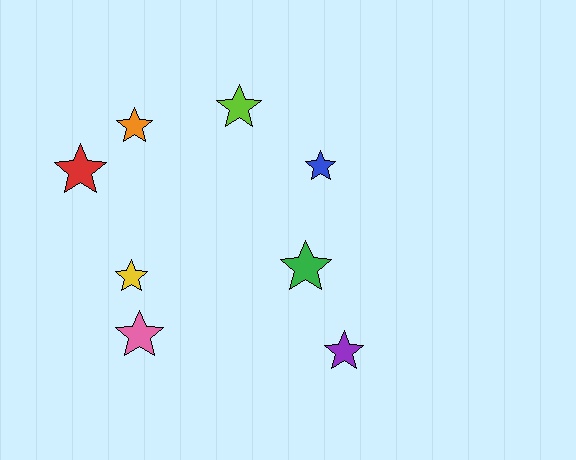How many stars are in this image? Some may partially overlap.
There are 8 stars.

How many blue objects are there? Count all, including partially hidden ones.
There is 1 blue object.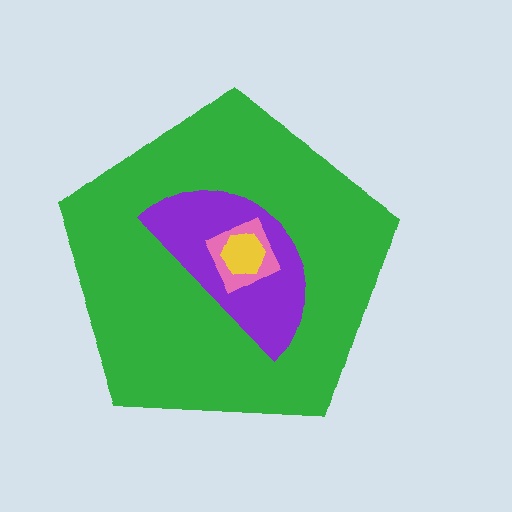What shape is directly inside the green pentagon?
The purple semicircle.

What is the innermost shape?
The yellow hexagon.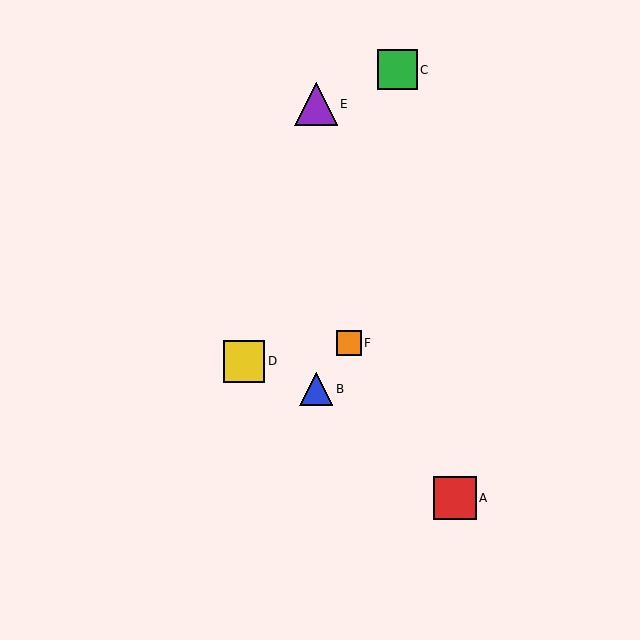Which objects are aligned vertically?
Objects B, E are aligned vertically.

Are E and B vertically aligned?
Yes, both are at x≈316.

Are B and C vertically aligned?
No, B is at x≈316 and C is at x≈397.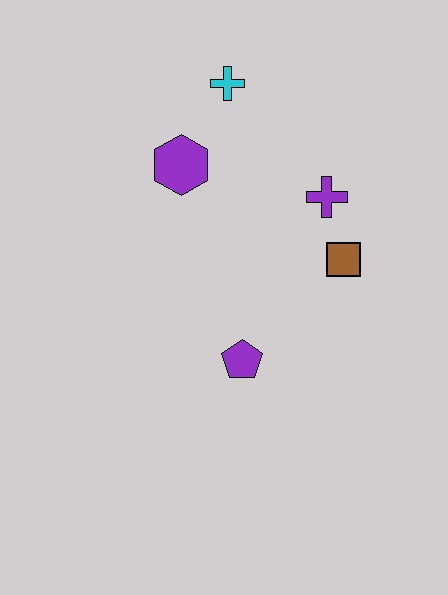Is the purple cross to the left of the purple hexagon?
No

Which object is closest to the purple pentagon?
The brown square is closest to the purple pentagon.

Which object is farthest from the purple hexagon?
The purple pentagon is farthest from the purple hexagon.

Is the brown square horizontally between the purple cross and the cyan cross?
No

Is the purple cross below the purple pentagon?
No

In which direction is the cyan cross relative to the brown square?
The cyan cross is above the brown square.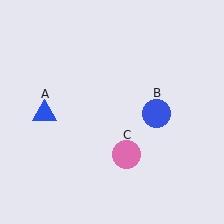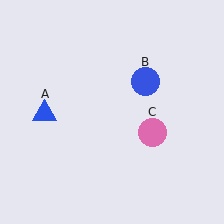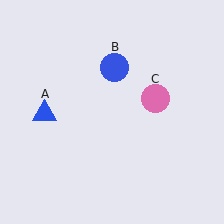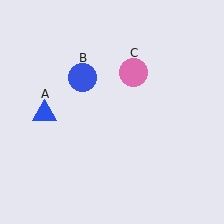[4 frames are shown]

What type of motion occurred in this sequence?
The blue circle (object B), pink circle (object C) rotated counterclockwise around the center of the scene.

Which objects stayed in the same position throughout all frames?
Blue triangle (object A) remained stationary.